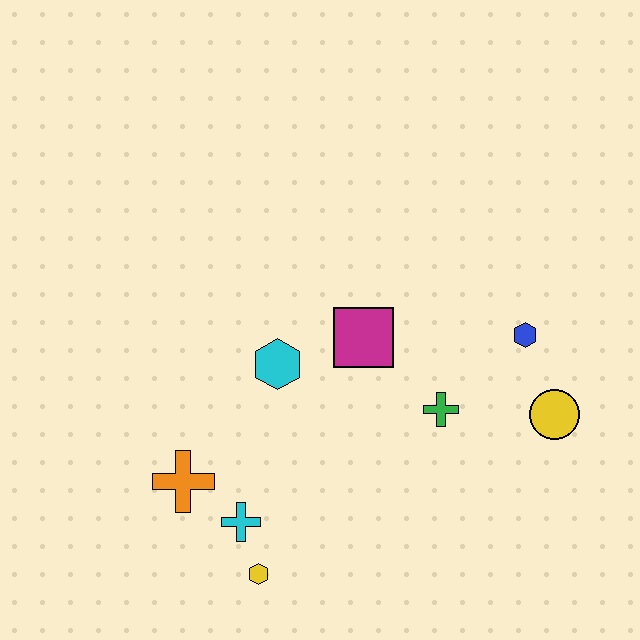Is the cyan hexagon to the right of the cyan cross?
Yes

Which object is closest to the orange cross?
The cyan cross is closest to the orange cross.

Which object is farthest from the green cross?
The orange cross is farthest from the green cross.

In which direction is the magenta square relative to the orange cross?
The magenta square is to the right of the orange cross.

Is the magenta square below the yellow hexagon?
No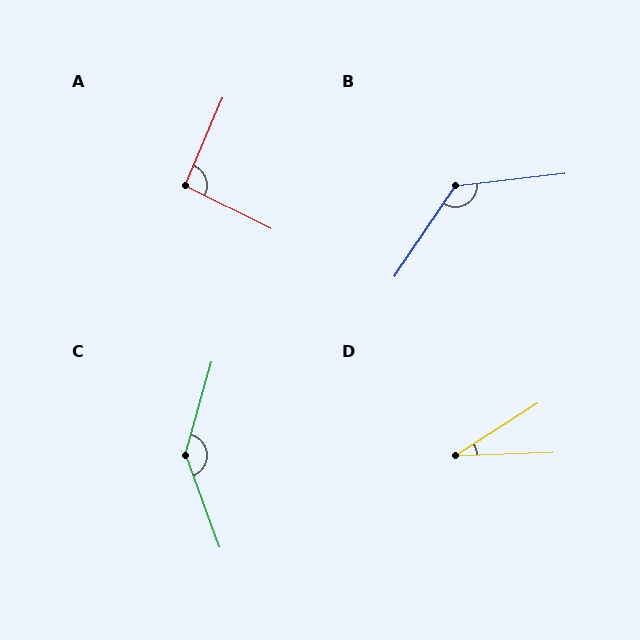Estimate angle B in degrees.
Approximately 130 degrees.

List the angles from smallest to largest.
D (30°), A (94°), B (130°), C (144°).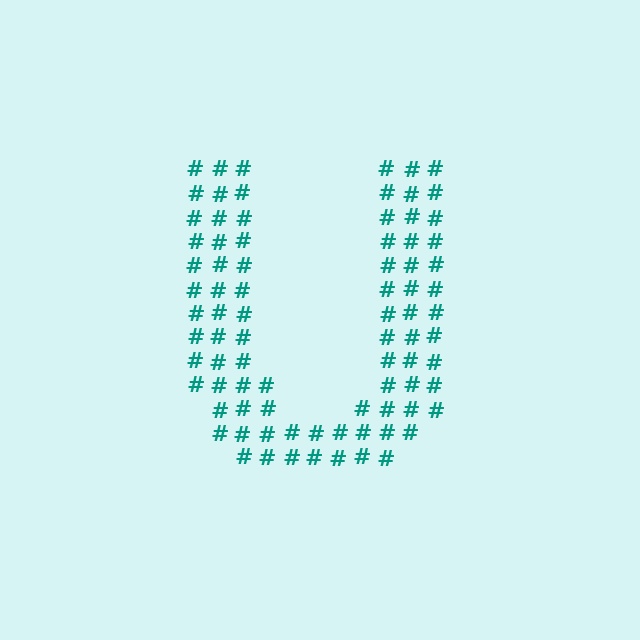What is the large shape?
The large shape is the letter U.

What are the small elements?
The small elements are hash symbols.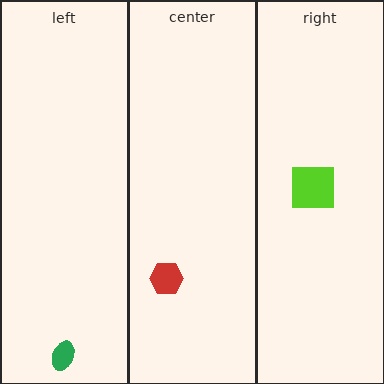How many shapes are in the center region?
1.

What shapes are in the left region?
The green ellipse.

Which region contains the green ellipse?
The left region.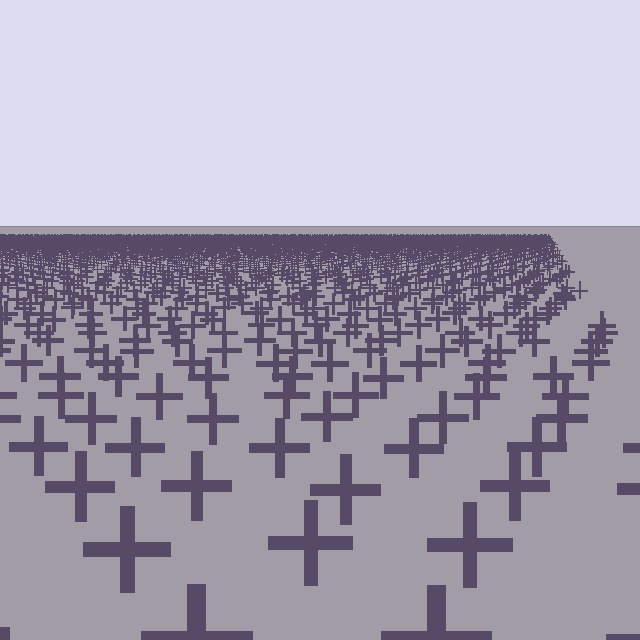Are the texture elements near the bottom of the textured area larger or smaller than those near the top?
Larger. Near the bottom, elements are closer to the viewer and appear at a bigger on-screen size.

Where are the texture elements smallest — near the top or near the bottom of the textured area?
Near the top.